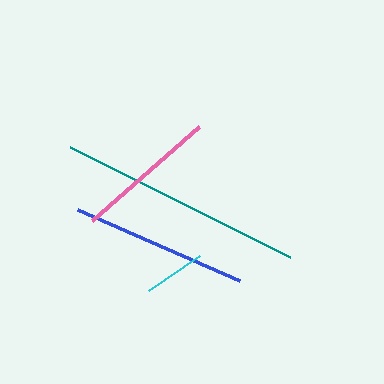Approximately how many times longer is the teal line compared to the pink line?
The teal line is approximately 1.7 times the length of the pink line.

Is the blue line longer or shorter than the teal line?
The teal line is longer than the blue line.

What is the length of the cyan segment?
The cyan segment is approximately 62 pixels long.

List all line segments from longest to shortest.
From longest to shortest: teal, blue, pink, cyan.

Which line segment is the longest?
The teal line is the longest at approximately 246 pixels.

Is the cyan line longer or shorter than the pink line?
The pink line is longer than the cyan line.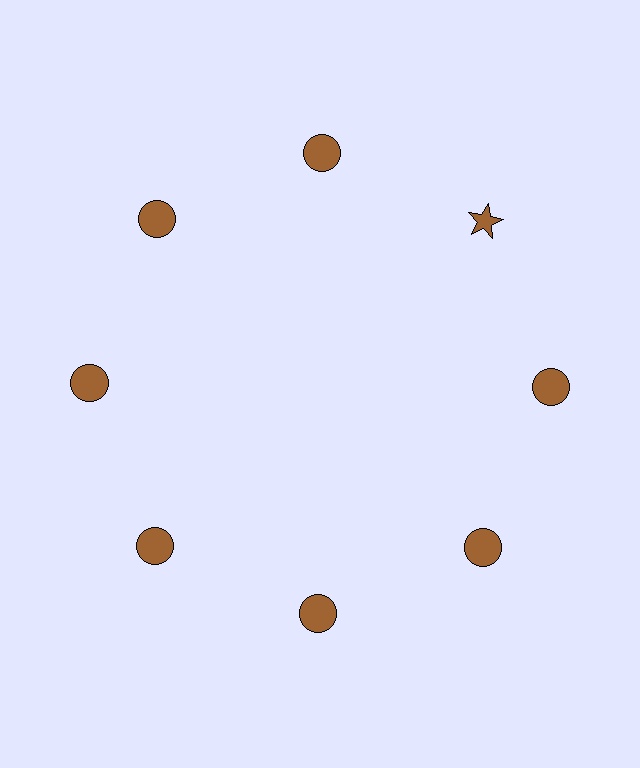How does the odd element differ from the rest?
It has a different shape: star instead of circle.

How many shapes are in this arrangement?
There are 8 shapes arranged in a ring pattern.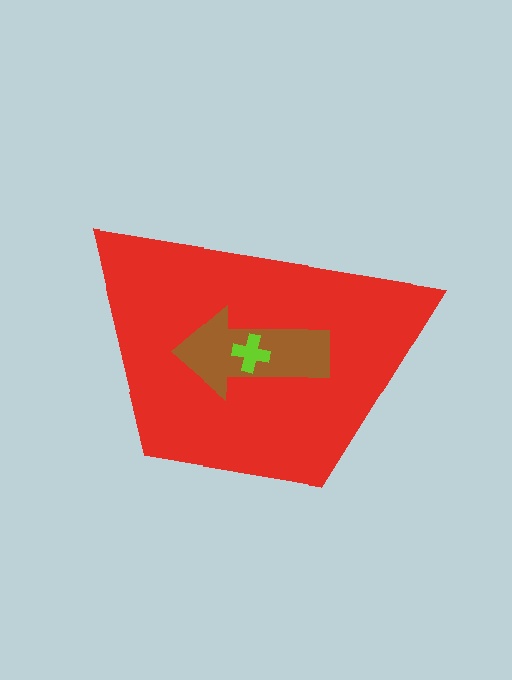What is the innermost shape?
The lime cross.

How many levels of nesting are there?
3.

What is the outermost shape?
The red trapezoid.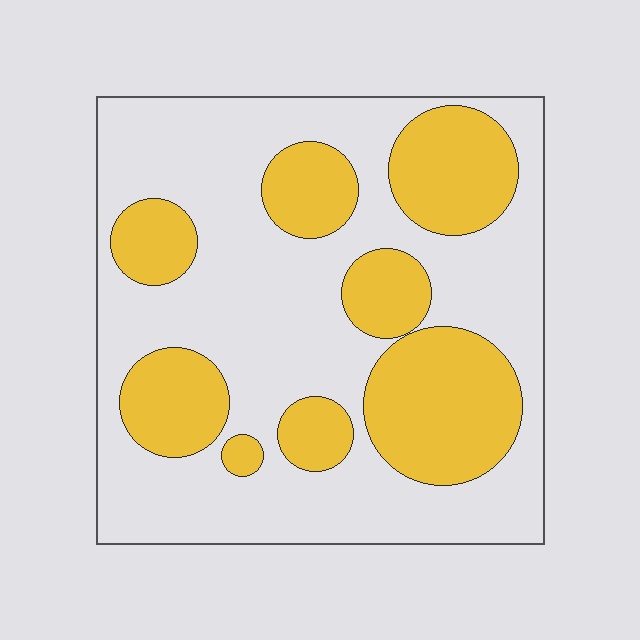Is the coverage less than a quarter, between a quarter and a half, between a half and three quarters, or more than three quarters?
Between a quarter and a half.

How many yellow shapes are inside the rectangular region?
8.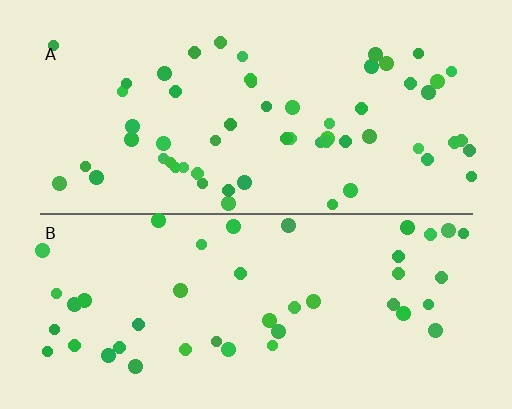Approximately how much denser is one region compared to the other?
Approximately 1.3× — region A over region B.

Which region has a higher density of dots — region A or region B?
A (the top).